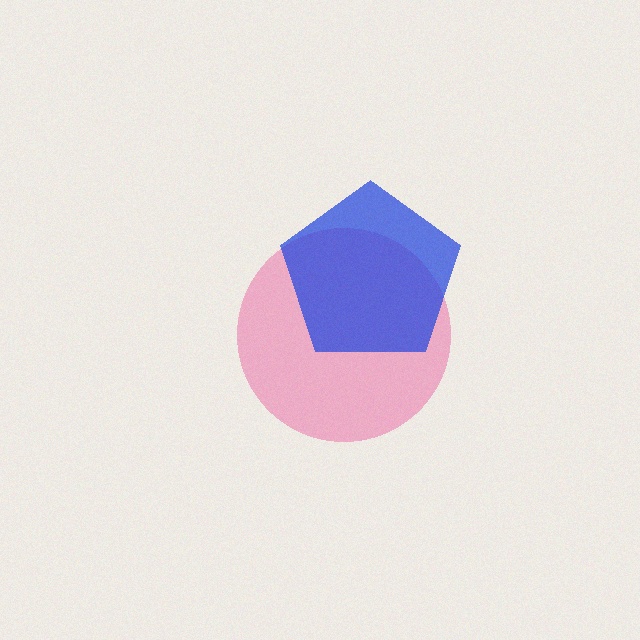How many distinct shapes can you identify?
There are 2 distinct shapes: a pink circle, a blue pentagon.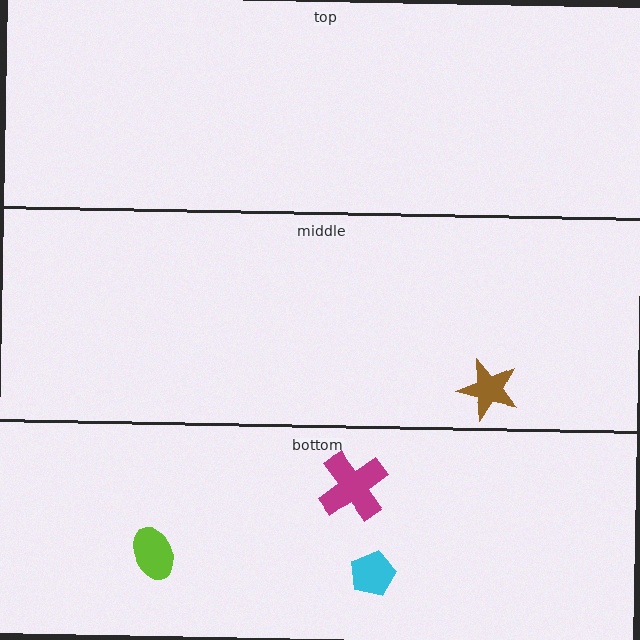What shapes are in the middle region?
The brown star.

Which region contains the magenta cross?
The bottom region.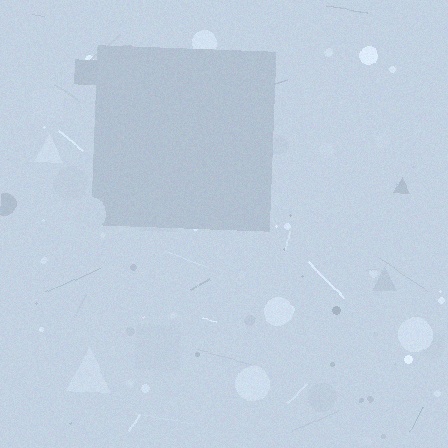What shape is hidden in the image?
A square is hidden in the image.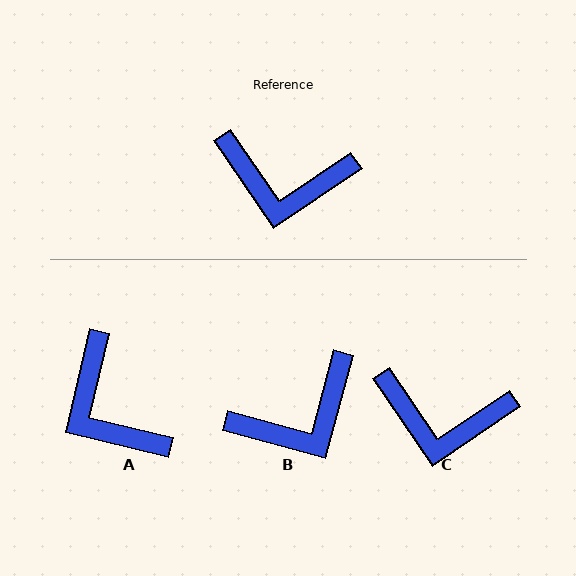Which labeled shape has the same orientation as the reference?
C.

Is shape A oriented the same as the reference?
No, it is off by about 48 degrees.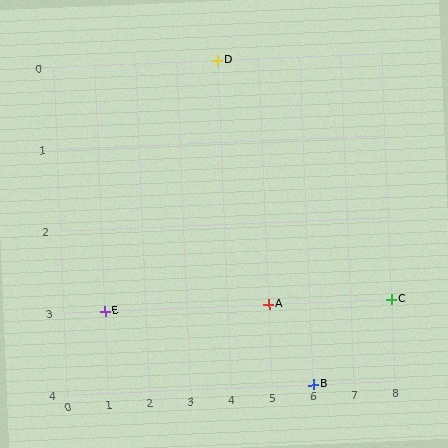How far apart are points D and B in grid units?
Points D and B are 2 columns and 4 rows apart (about 4.5 grid units diagonally).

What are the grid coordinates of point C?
Point C is at grid coordinates (8, 3).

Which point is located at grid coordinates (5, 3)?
Point A is at (5, 3).